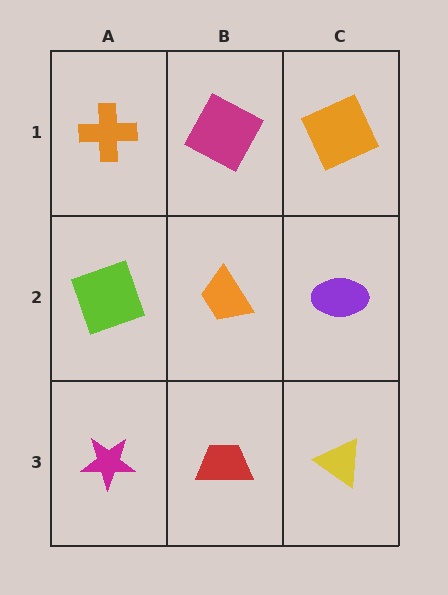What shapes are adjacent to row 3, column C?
A purple ellipse (row 2, column C), a red trapezoid (row 3, column B).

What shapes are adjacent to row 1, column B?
An orange trapezoid (row 2, column B), an orange cross (row 1, column A), an orange square (row 1, column C).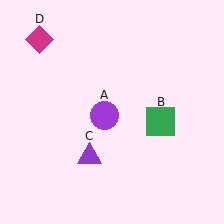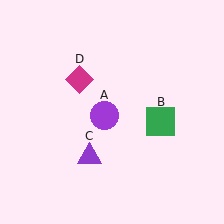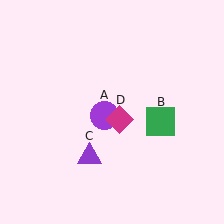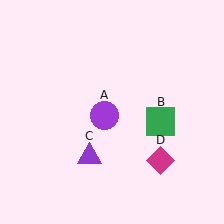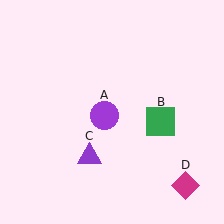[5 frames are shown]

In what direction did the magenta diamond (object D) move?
The magenta diamond (object D) moved down and to the right.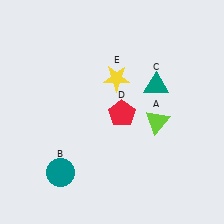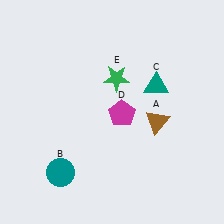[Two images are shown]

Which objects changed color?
A changed from lime to brown. D changed from red to magenta. E changed from yellow to green.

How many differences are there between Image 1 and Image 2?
There are 3 differences between the two images.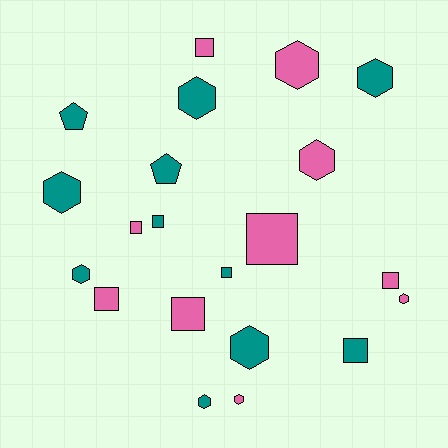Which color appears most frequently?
Teal, with 11 objects.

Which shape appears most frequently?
Hexagon, with 10 objects.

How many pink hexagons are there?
There are 4 pink hexagons.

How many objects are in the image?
There are 21 objects.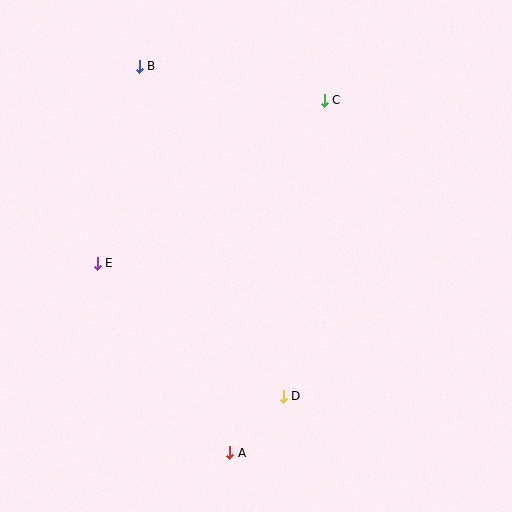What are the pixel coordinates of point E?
Point E is at (97, 263).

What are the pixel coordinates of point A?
Point A is at (230, 453).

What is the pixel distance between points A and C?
The distance between A and C is 365 pixels.